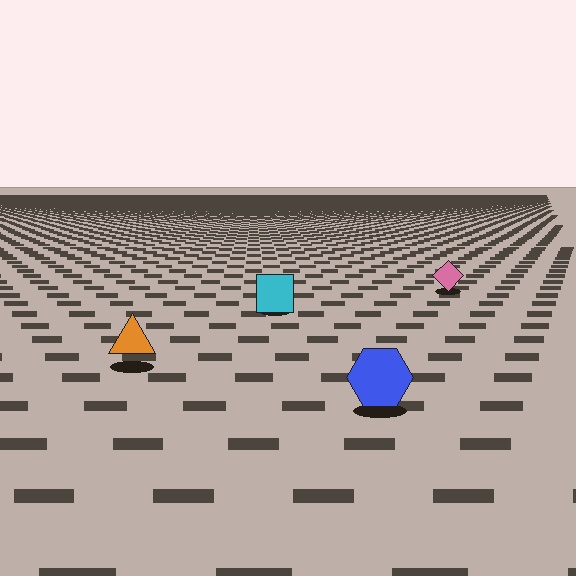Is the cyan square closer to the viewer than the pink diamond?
Yes. The cyan square is closer — you can tell from the texture gradient: the ground texture is coarser near it.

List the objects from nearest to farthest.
From nearest to farthest: the blue hexagon, the orange triangle, the cyan square, the pink diamond.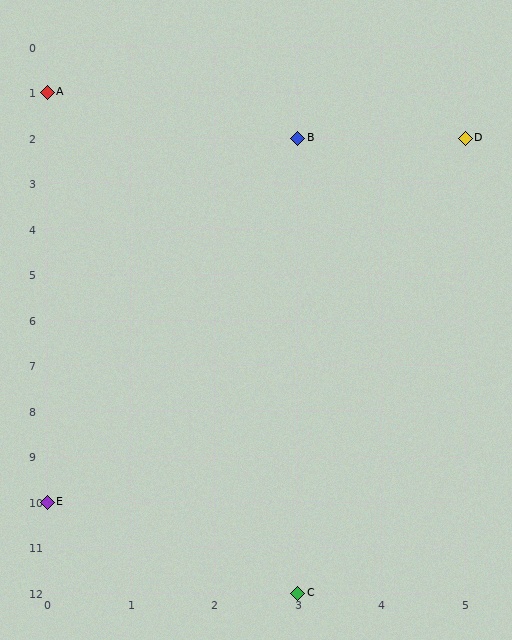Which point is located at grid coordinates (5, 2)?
Point D is at (5, 2).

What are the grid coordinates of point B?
Point B is at grid coordinates (3, 2).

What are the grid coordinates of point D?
Point D is at grid coordinates (5, 2).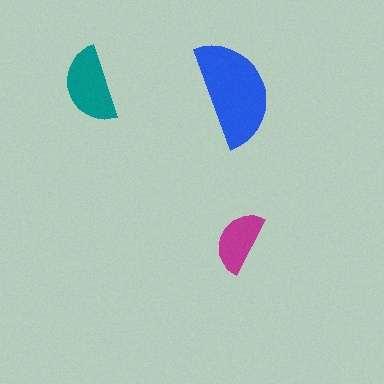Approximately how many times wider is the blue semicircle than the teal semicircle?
About 1.5 times wider.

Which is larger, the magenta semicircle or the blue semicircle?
The blue one.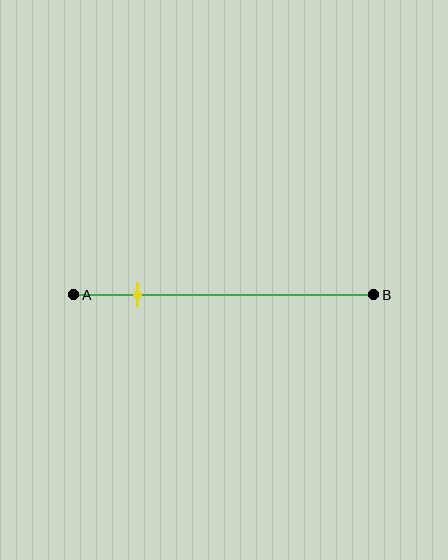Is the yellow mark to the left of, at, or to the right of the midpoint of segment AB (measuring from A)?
The yellow mark is to the left of the midpoint of segment AB.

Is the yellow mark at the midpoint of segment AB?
No, the mark is at about 20% from A, not at the 50% midpoint.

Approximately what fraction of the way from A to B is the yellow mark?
The yellow mark is approximately 20% of the way from A to B.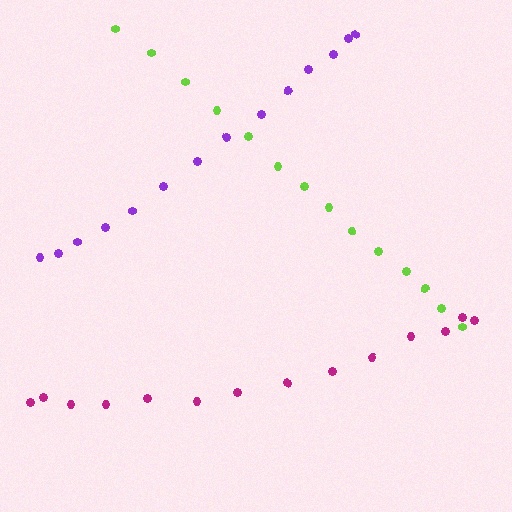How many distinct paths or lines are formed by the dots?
There are 3 distinct paths.